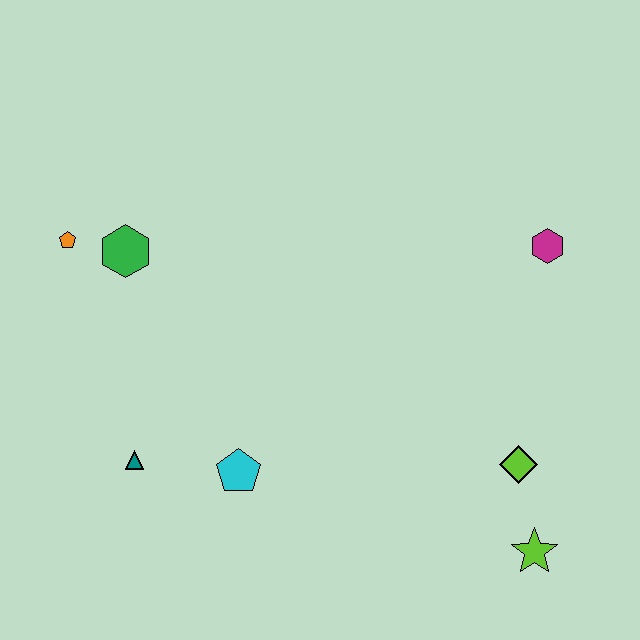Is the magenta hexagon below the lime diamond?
No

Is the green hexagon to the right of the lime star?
No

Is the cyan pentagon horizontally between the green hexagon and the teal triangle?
No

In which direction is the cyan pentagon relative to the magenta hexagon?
The cyan pentagon is to the left of the magenta hexagon.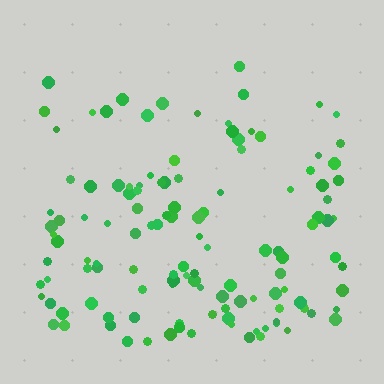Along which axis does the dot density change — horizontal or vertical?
Vertical.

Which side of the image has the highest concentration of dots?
The bottom.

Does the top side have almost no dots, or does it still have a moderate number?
Still a moderate number, just noticeably fewer than the bottom.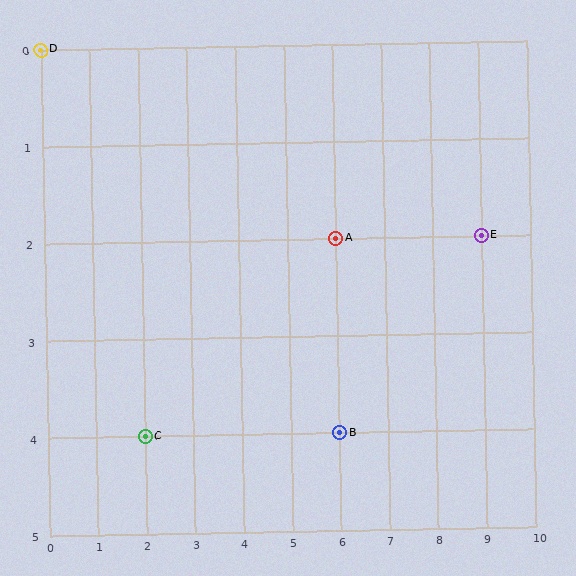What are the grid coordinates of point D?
Point D is at grid coordinates (0, 0).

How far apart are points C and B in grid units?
Points C and B are 4 columns apart.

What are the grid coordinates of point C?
Point C is at grid coordinates (2, 4).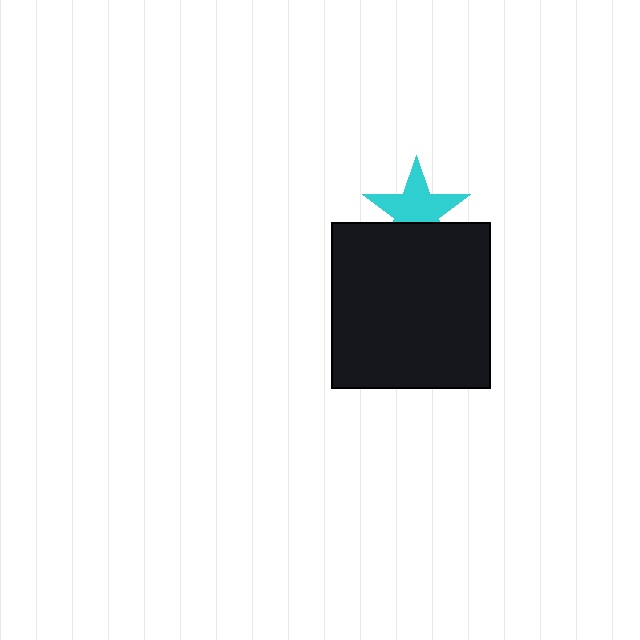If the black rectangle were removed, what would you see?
You would see the complete cyan star.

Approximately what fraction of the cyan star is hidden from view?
Roughly 33% of the cyan star is hidden behind the black rectangle.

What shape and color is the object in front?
The object in front is a black rectangle.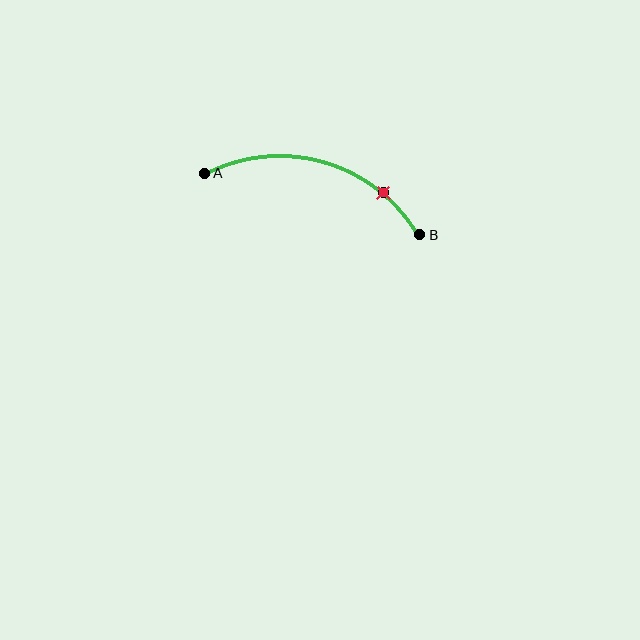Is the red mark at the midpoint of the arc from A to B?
No. The red mark lies on the arc but is closer to endpoint B. The arc midpoint would be at the point on the curve equidistant along the arc from both A and B.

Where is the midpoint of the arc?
The arc midpoint is the point on the curve farthest from the straight line joining A and B. It sits above that line.